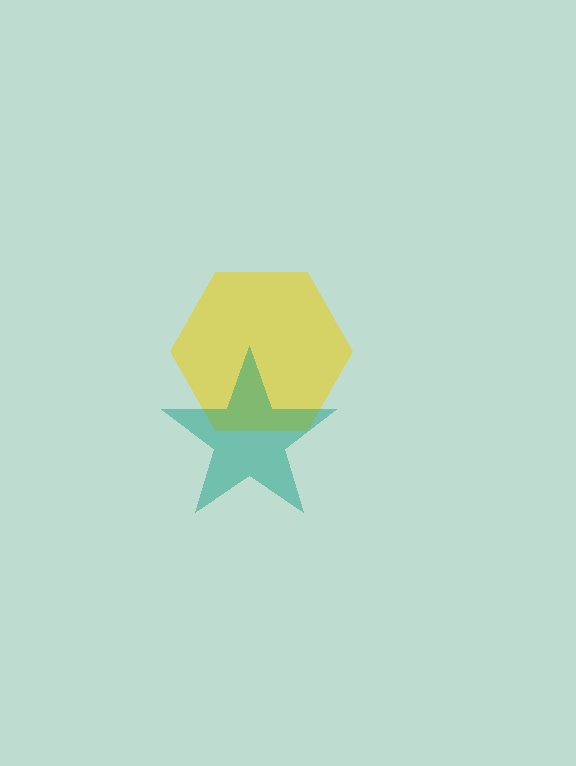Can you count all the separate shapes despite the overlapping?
Yes, there are 2 separate shapes.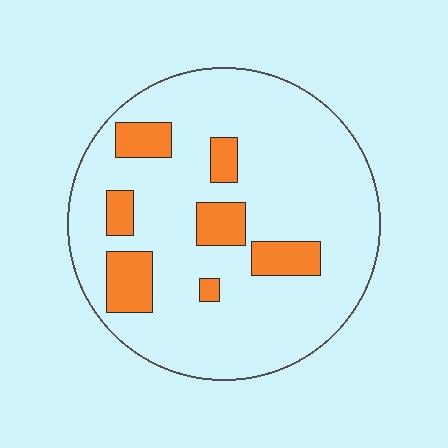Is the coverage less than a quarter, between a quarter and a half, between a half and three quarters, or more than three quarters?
Less than a quarter.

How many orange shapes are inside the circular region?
7.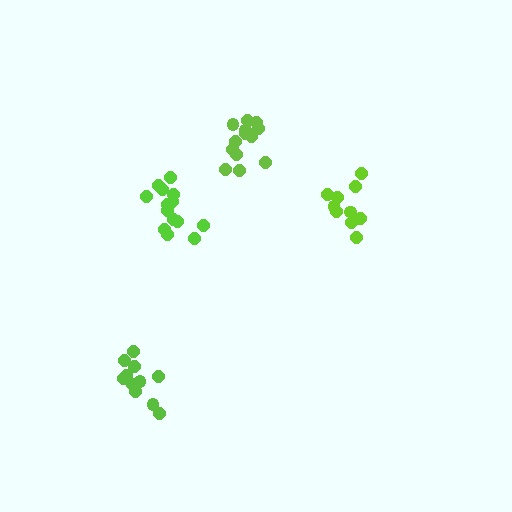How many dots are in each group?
Group 1: 11 dots, Group 2: 10 dots, Group 3: 14 dots, Group 4: 14 dots (49 total).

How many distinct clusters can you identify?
There are 4 distinct clusters.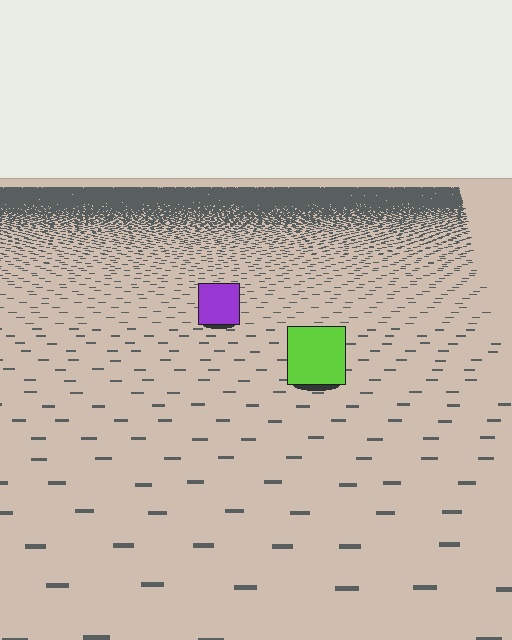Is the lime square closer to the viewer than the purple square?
Yes. The lime square is closer — you can tell from the texture gradient: the ground texture is coarser near it.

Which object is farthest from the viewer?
The purple square is farthest from the viewer. It appears smaller and the ground texture around it is denser.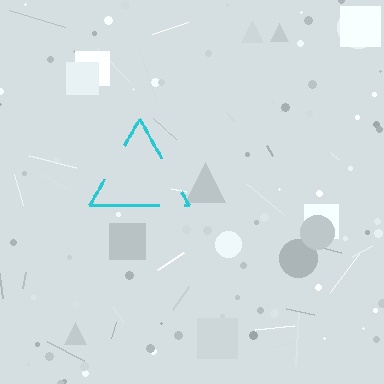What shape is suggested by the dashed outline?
The dashed outline suggests a triangle.